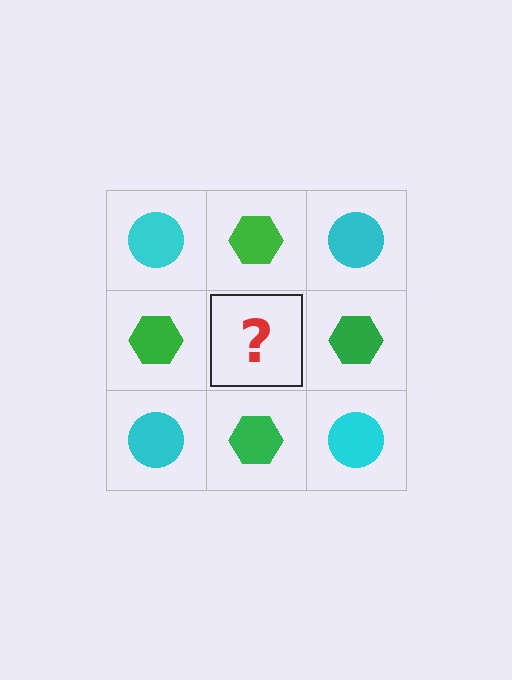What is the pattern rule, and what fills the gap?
The rule is that it alternates cyan circle and green hexagon in a checkerboard pattern. The gap should be filled with a cyan circle.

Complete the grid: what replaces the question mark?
The question mark should be replaced with a cyan circle.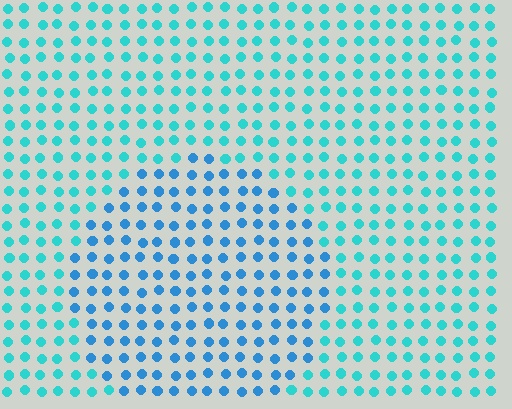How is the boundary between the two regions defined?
The boundary is defined purely by a slight shift in hue (about 27 degrees). Spacing, size, and orientation are identical on both sides.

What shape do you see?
I see a circle.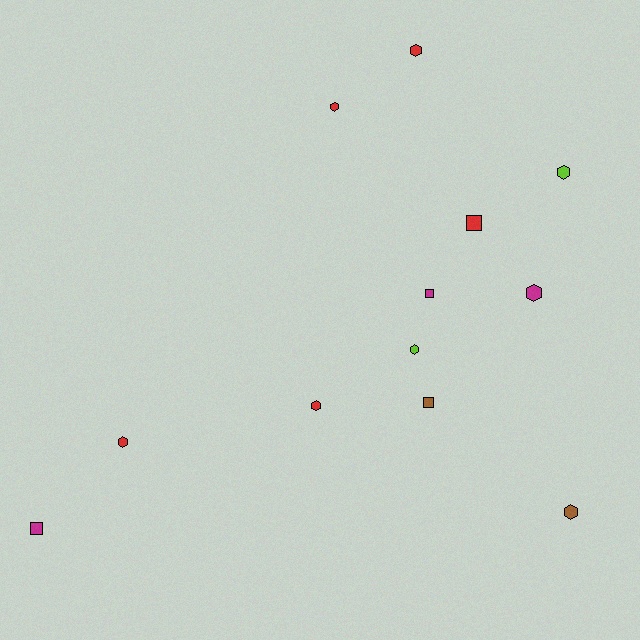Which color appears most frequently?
Red, with 5 objects.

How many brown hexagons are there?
There is 1 brown hexagon.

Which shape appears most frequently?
Hexagon, with 8 objects.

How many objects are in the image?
There are 12 objects.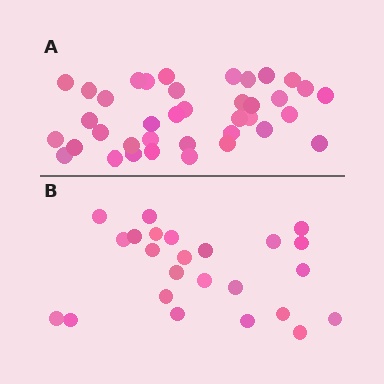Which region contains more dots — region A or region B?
Region A (the top region) has more dots.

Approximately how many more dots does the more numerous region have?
Region A has approximately 15 more dots than region B.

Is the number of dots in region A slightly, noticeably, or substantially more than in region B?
Region A has substantially more. The ratio is roughly 1.6 to 1.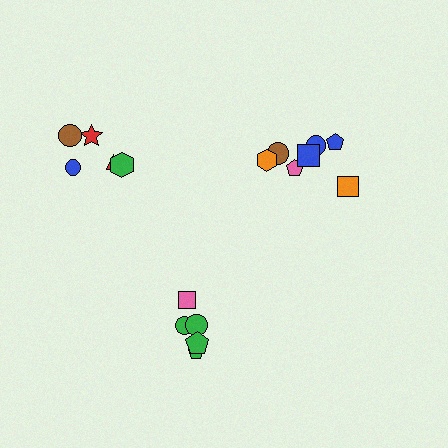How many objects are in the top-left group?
There are 5 objects.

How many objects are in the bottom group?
There are 5 objects.